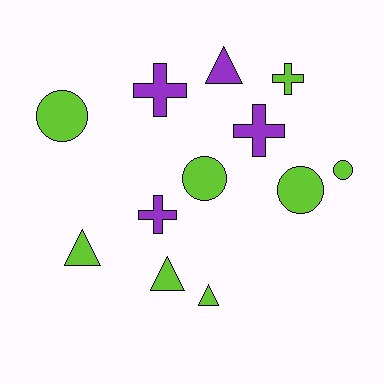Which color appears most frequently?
Lime, with 8 objects.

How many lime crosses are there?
There is 1 lime cross.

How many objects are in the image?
There are 12 objects.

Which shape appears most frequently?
Triangle, with 4 objects.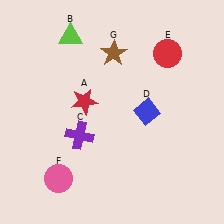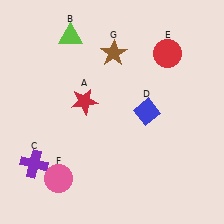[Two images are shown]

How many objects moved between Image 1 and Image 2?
1 object moved between the two images.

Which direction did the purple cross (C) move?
The purple cross (C) moved left.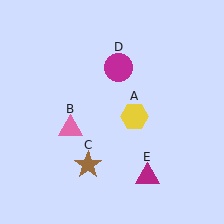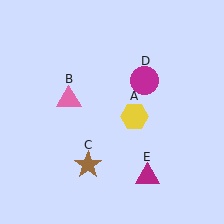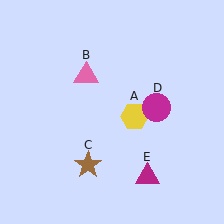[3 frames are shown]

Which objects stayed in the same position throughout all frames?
Yellow hexagon (object A) and brown star (object C) and magenta triangle (object E) remained stationary.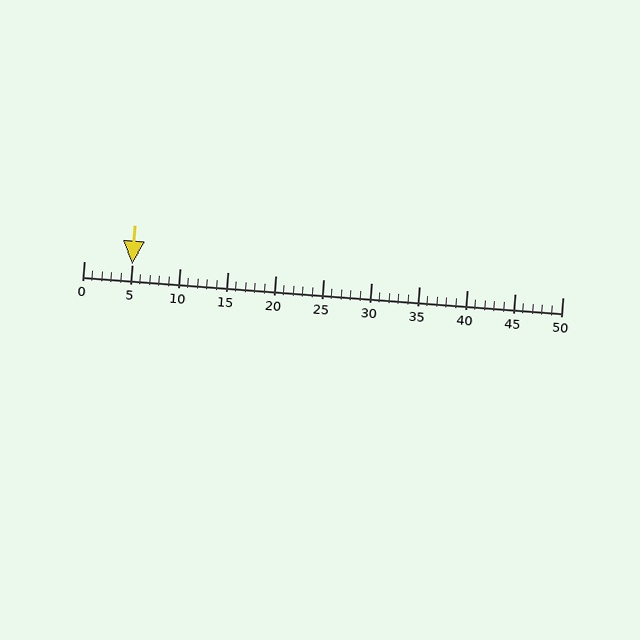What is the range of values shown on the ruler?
The ruler shows values from 0 to 50.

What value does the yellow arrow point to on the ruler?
The yellow arrow points to approximately 5.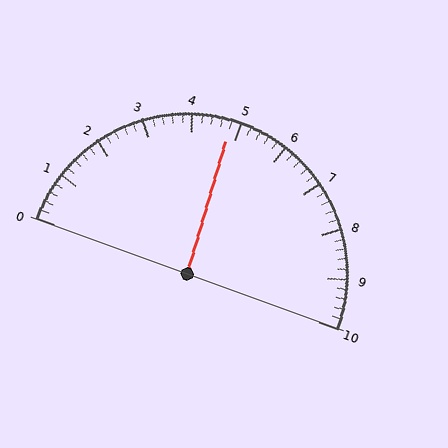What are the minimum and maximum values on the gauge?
The gauge ranges from 0 to 10.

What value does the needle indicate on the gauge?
The needle indicates approximately 4.8.